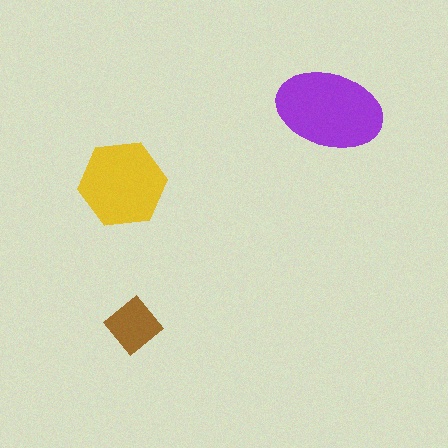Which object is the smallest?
The brown diamond.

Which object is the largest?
The purple ellipse.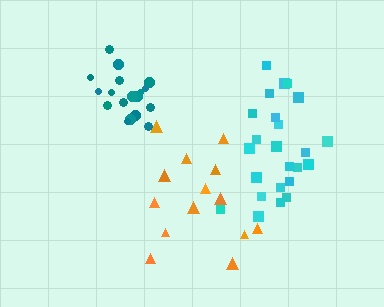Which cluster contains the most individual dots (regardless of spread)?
Cyan (24).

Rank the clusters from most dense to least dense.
teal, cyan, orange.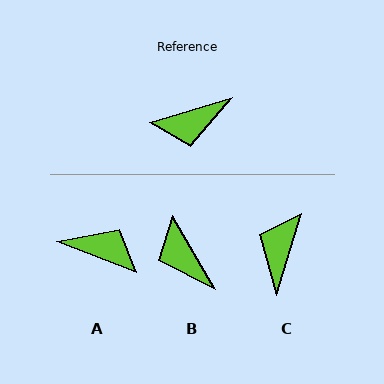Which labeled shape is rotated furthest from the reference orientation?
A, about 141 degrees away.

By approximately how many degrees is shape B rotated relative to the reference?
Approximately 76 degrees clockwise.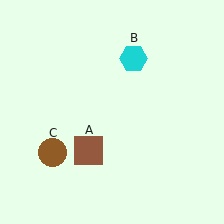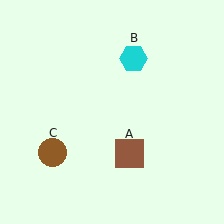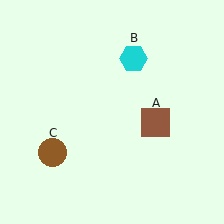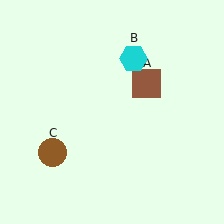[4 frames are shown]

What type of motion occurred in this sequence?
The brown square (object A) rotated counterclockwise around the center of the scene.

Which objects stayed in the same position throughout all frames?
Cyan hexagon (object B) and brown circle (object C) remained stationary.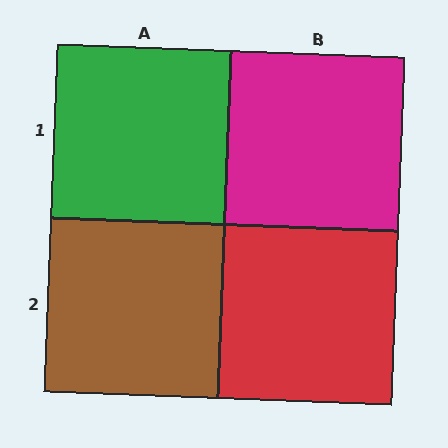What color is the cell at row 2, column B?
Red.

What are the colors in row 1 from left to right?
Green, magenta.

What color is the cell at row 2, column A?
Brown.